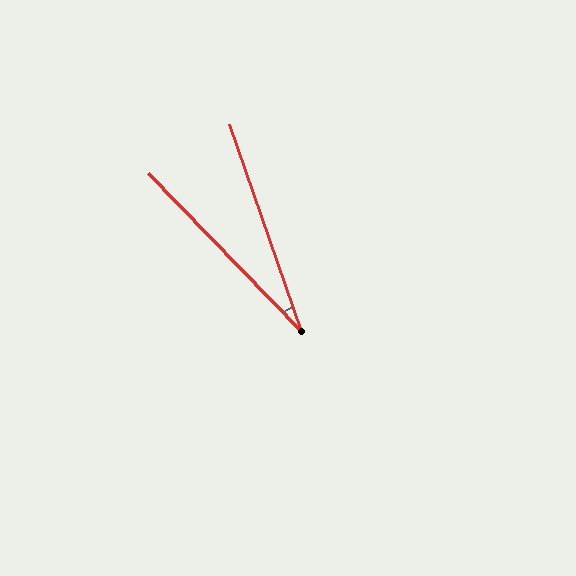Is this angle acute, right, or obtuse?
It is acute.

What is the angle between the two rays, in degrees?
Approximately 25 degrees.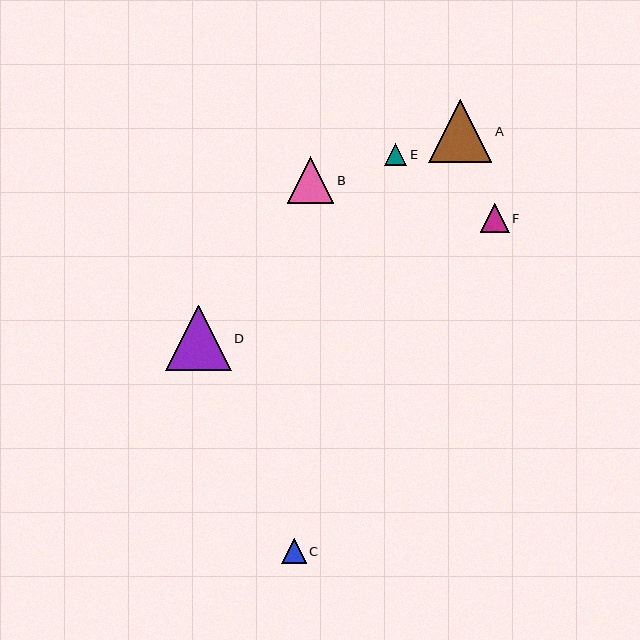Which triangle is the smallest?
Triangle E is the smallest with a size of approximately 23 pixels.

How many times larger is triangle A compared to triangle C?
Triangle A is approximately 2.6 times the size of triangle C.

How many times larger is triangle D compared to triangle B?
Triangle D is approximately 1.4 times the size of triangle B.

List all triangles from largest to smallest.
From largest to smallest: D, A, B, F, C, E.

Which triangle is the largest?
Triangle D is the largest with a size of approximately 65 pixels.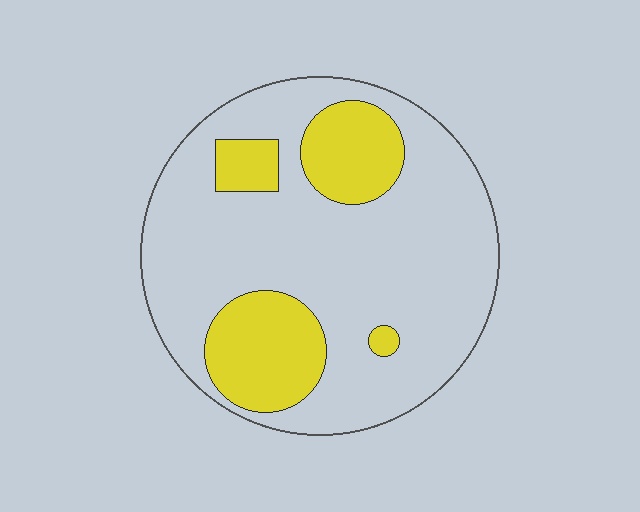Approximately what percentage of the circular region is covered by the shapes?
Approximately 25%.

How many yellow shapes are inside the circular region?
4.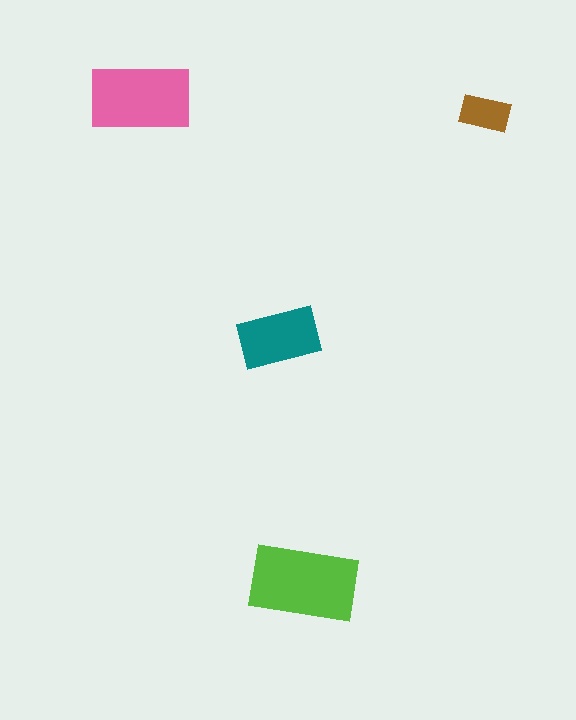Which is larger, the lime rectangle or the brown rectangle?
The lime one.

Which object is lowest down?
The lime rectangle is bottommost.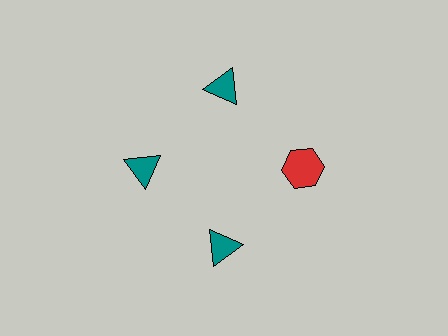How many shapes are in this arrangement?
There are 4 shapes arranged in a ring pattern.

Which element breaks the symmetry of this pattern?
The red hexagon at roughly the 3 o'clock position breaks the symmetry. All other shapes are teal triangles.